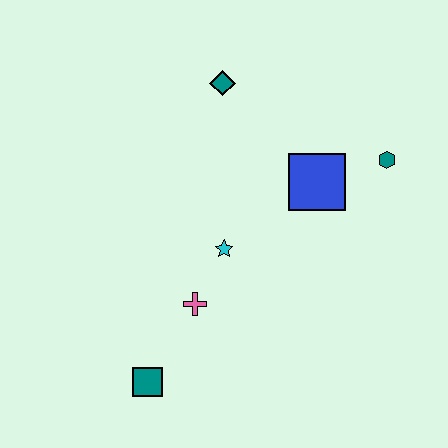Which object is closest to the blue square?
The teal hexagon is closest to the blue square.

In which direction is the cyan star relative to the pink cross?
The cyan star is above the pink cross.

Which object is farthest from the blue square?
The teal square is farthest from the blue square.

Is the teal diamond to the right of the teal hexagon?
No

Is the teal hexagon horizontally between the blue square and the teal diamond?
No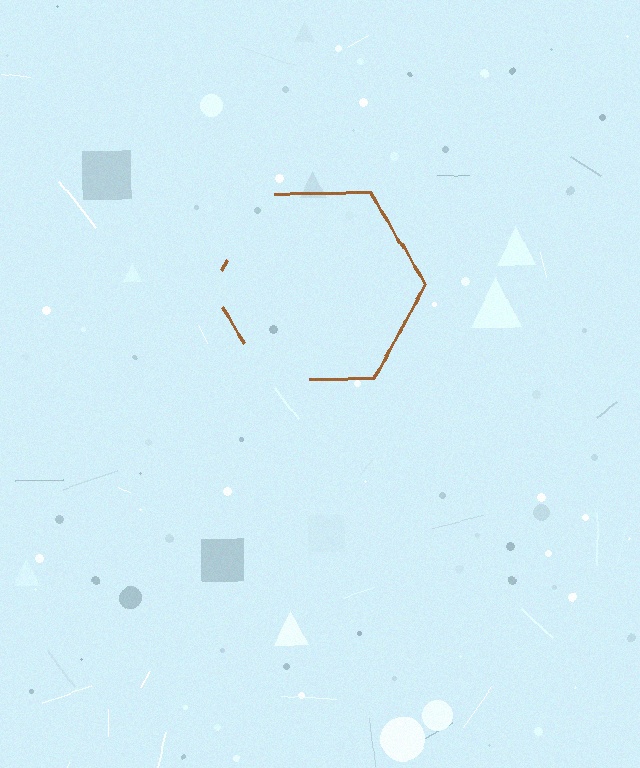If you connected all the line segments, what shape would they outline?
They would outline a hexagon.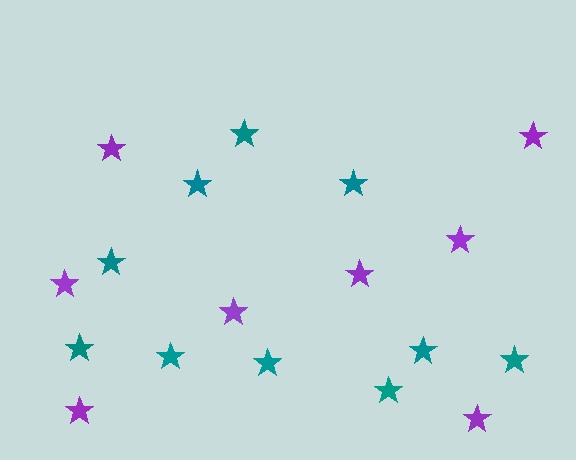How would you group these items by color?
There are 2 groups: one group of teal stars (10) and one group of purple stars (8).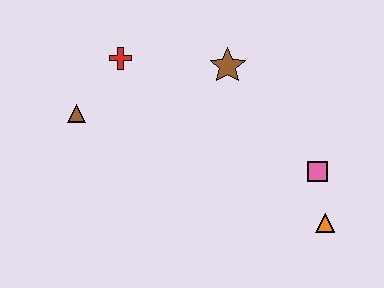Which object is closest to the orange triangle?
The pink square is closest to the orange triangle.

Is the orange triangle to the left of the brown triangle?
No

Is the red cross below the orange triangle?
No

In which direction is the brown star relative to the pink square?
The brown star is above the pink square.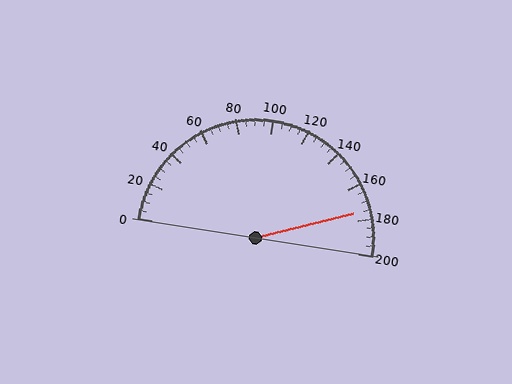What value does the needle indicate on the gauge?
The needle indicates approximately 175.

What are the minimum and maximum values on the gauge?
The gauge ranges from 0 to 200.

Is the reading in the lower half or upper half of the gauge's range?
The reading is in the upper half of the range (0 to 200).